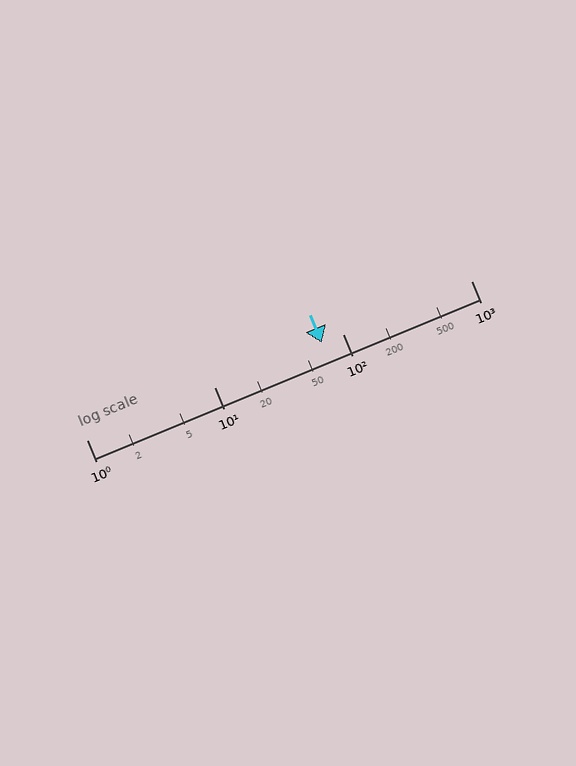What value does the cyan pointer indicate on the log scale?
The pointer indicates approximately 69.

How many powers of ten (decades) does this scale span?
The scale spans 3 decades, from 1 to 1000.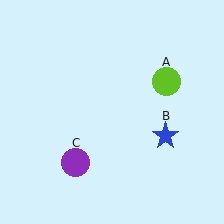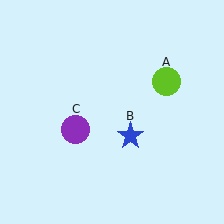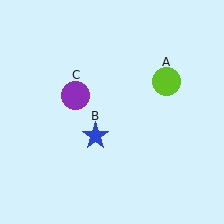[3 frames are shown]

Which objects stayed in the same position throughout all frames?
Lime circle (object A) remained stationary.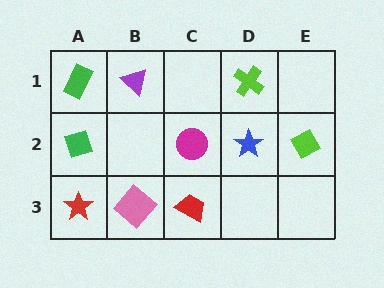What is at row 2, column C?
A magenta circle.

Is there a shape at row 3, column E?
No, that cell is empty.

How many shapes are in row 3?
3 shapes.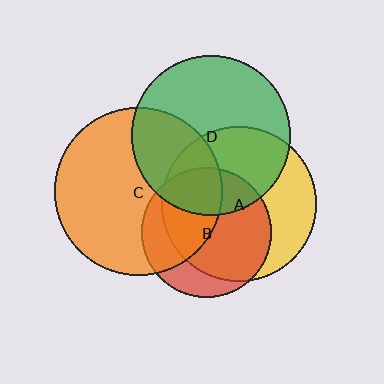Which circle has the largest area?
Circle C (orange).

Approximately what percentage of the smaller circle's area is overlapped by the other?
Approximately 35%.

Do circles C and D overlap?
Yes.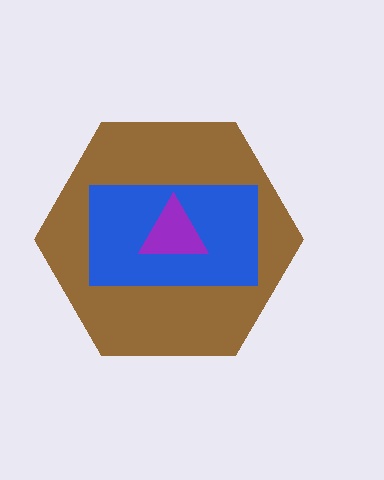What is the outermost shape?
The brown hexagon.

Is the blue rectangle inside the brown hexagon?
Yes.